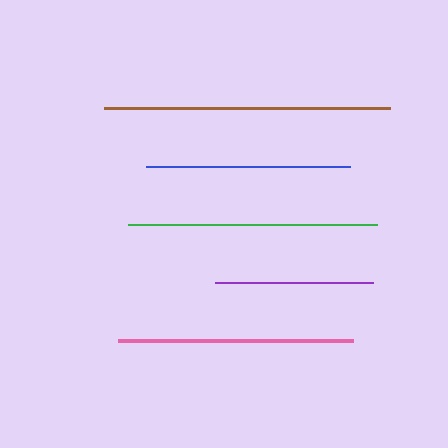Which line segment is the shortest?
The purple line is the shortest at approximately 158 pixels.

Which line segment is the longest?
The brown line is the longest at approximately 286 pixels.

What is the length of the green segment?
The green segment is approximately 250 pixels long.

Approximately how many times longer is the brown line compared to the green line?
The brown line is approximately 1.1 times the length of the green line.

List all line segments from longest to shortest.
From longest to shortest: brown, green, pink, blue, purple.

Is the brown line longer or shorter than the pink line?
The brown line is longer than the pink line.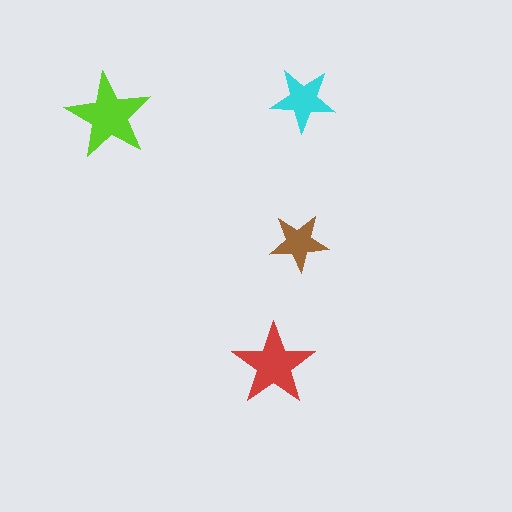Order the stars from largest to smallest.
the lime one, the red one, the cyan one, the brown one.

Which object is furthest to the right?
The cyan star is rightmost.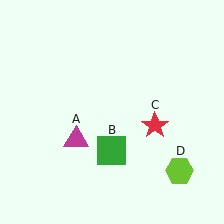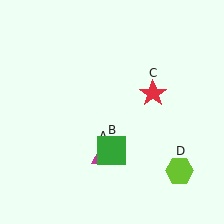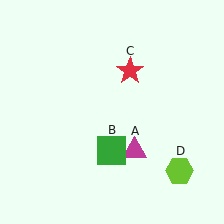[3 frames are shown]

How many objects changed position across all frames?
2 objects changed position: magenta triangle (object A), red star (object C).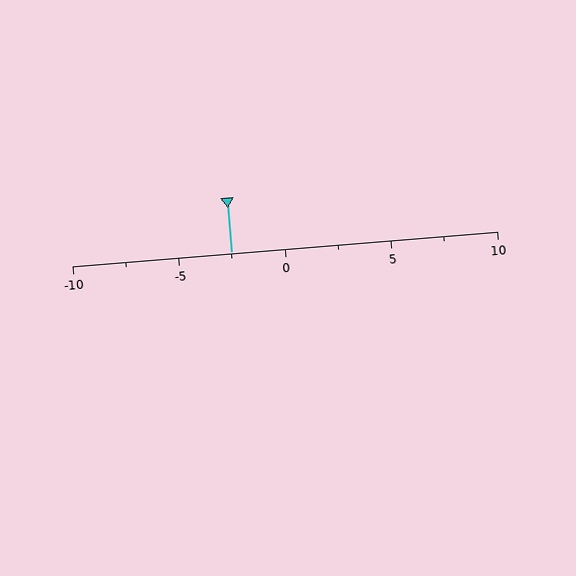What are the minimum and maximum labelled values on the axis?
The axis runs from -10 to 10.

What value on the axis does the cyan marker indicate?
The marker indicates approximately -2.5.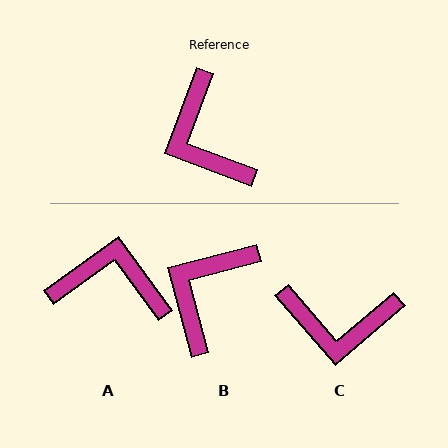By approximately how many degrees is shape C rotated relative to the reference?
Approximately 61 degrees counter-clockwise.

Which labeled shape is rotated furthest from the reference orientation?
A, about 123 degrees away.